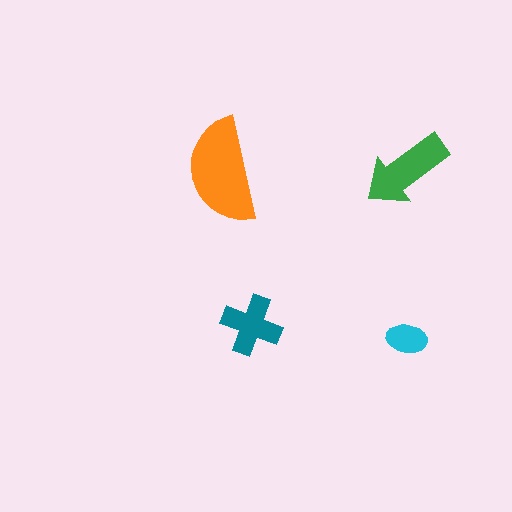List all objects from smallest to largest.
The cyan ellipse, the teal cross, the green arrow, the orange semicircle.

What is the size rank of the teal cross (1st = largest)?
3rd.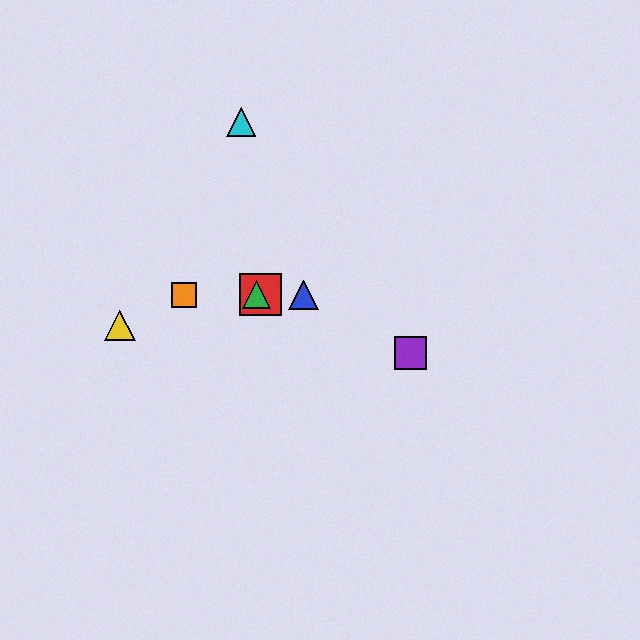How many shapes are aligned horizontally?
4 shapes (the red square, the blue triangle, the green triangle, the orange square) are aligned horizontally.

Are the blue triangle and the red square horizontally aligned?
Yes, both are at y≈295.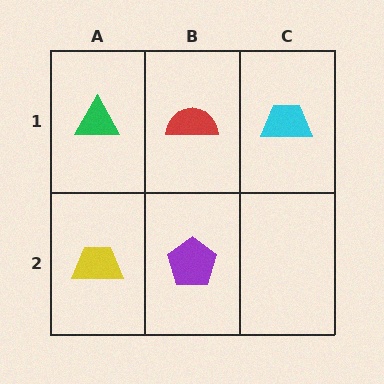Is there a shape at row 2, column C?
No, that cell is empty.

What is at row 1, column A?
A green triangle.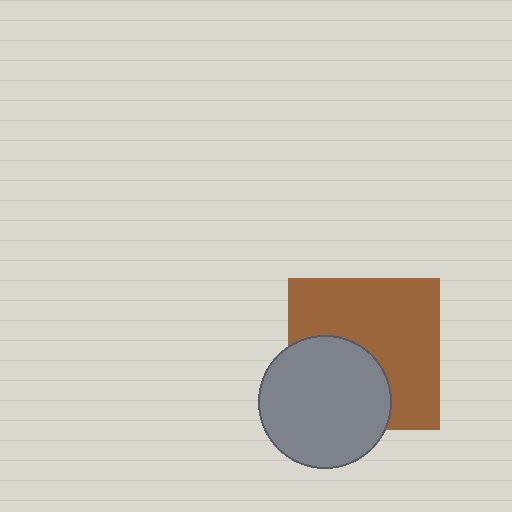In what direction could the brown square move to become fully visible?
The brown square could move toward the upper-right. That would shift it out from behind the gray circle entirely.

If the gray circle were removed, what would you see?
You would see the complete brown square.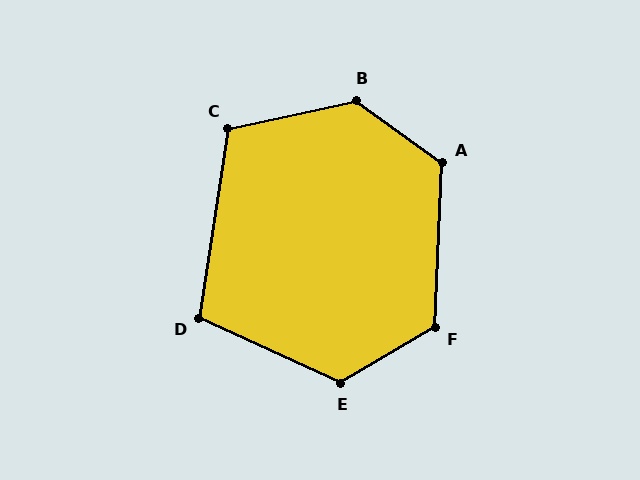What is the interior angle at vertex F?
Approximately 123 degrees (obtuse).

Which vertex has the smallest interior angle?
D, at approximately 106 degrees.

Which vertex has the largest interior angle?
B, at approximately 131 degrees.